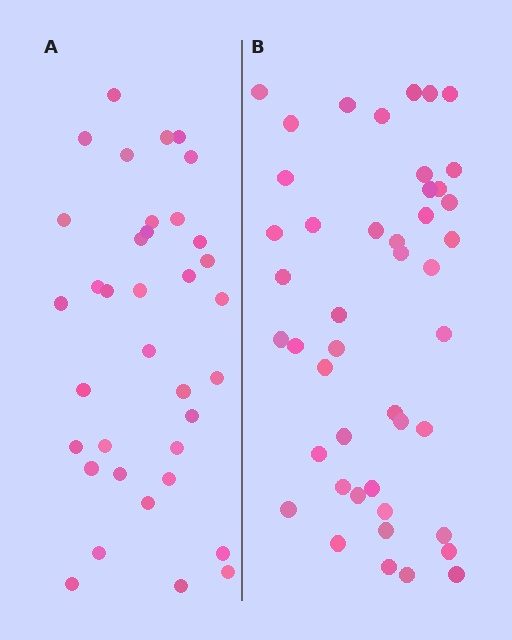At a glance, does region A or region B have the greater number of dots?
Region B (the right region) has more dots.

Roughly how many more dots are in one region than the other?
Region B has roughly 8 or so more dots than region A.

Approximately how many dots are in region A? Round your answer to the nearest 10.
About 40 dots. (The exact count is 36, which rounds to 40.)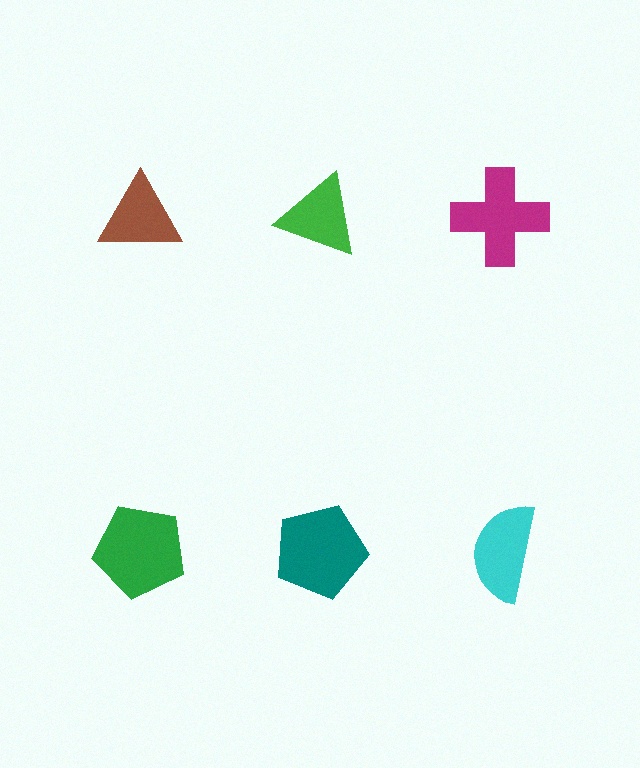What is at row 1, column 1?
A brown triangle.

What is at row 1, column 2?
A green triangle.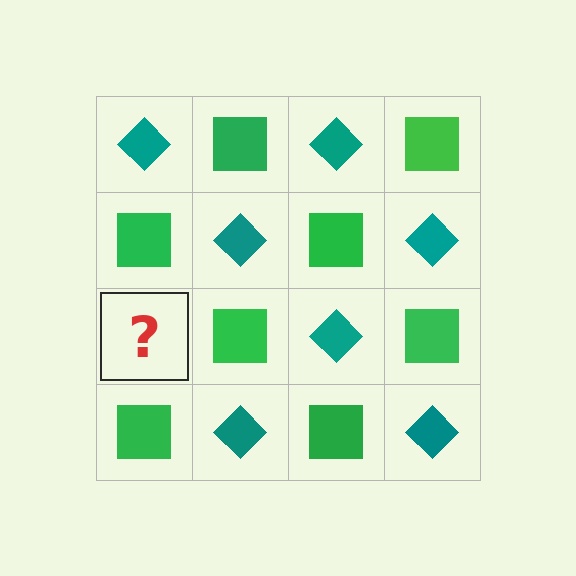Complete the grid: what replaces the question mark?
The question mark should be replaced with a teal diamond.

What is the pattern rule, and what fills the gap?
The rule is that it alternates teal diamond and green square in a checkerboard pattern. The gap should be filled with a teal diamond.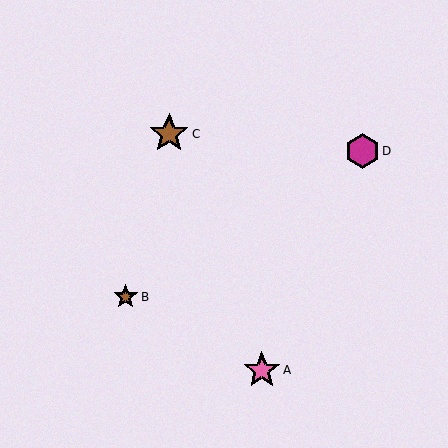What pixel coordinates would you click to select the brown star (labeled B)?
Click at (126, 297) to select the brown star B.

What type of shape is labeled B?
Shape B is a brown star.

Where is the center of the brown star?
The center of the brown star is at (169, 134).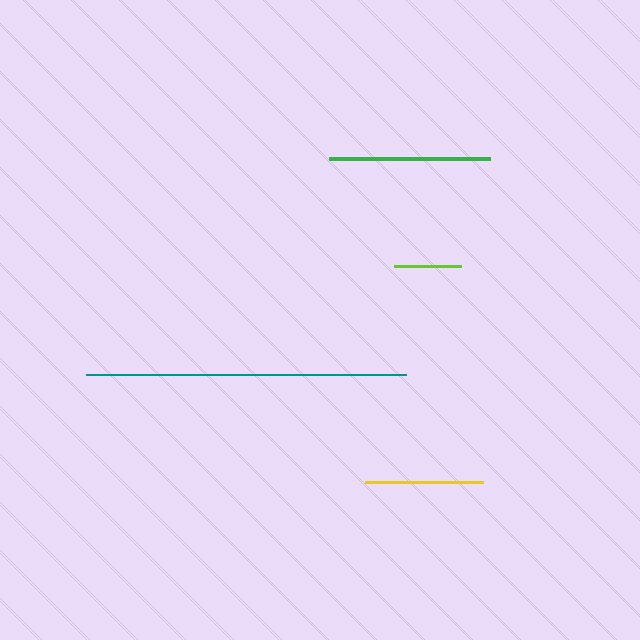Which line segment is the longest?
The teal line is the longest at approximately 320 pixels.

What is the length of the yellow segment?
The yellow segment is approximately 118 pixels long.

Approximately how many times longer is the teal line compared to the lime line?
The teal line is approximately 4.8 times the length of the lime line.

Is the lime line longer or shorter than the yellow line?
The yellow line is longer than the lime line.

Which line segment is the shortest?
The lime line is the shortest at approximately 67 pixels.